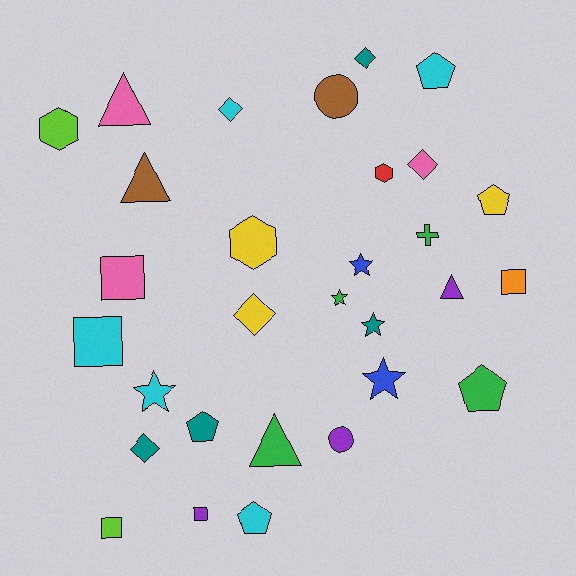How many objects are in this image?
There are 30 objects.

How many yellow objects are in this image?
There are 3 yellow objects.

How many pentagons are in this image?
There are 5 pentagons.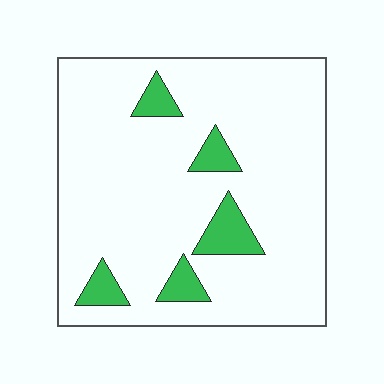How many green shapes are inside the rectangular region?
5.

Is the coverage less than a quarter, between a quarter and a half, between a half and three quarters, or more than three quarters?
Less than a quarter.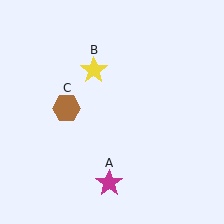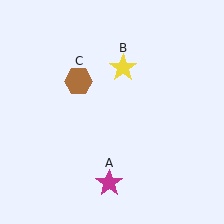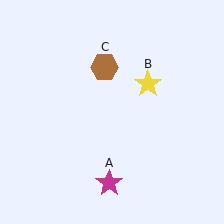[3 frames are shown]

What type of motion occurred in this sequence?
The yellow star (object B), brown hexagon (object C) rotated clockwise around the center of the scene.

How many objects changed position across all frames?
2 objects changed position: yellow star (object B), brown hexagon (object C).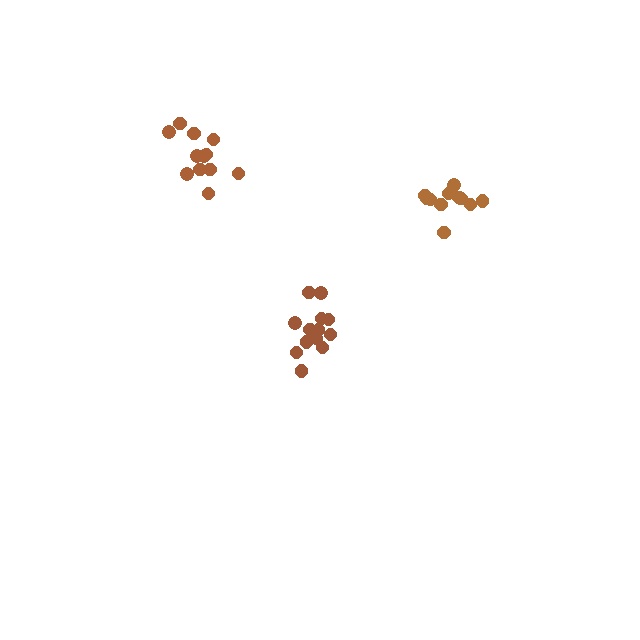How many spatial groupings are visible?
There are 3 spatial groupings.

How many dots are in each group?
Group 1: 11 dots, Group 2: 13 dots, Group 3: 12 dots (36 total).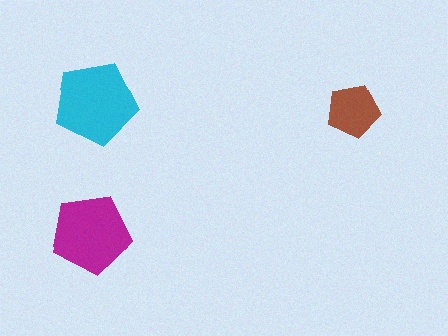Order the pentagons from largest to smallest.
the cyan one, the magenta one, the brown one.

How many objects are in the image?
There are 3 objects in the image.